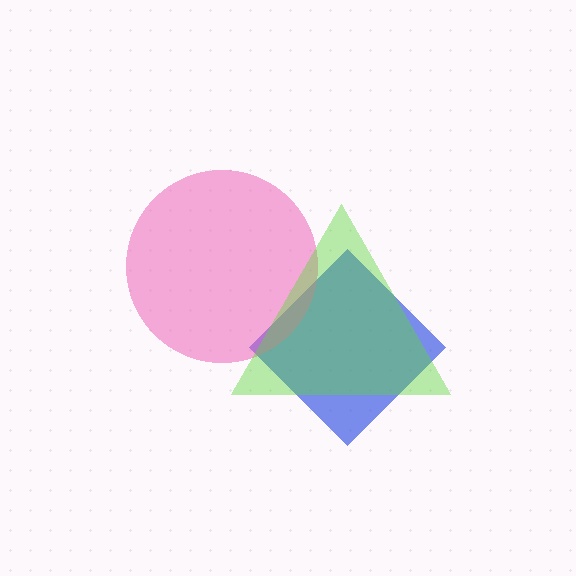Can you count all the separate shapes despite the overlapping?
Yes, there are 3 separate shapes.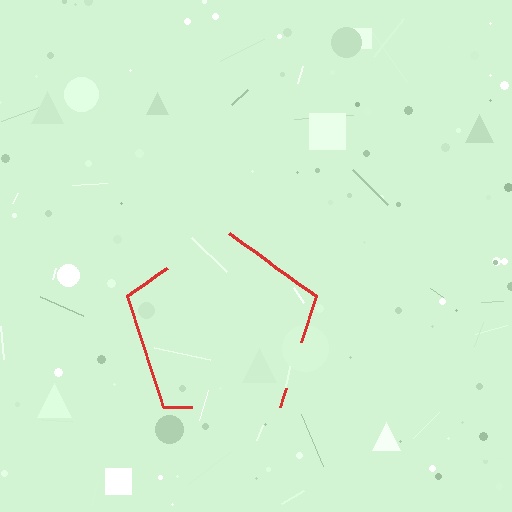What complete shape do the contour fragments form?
The contour fragments form a pentagon.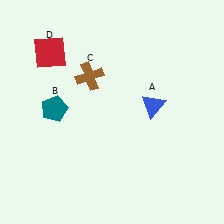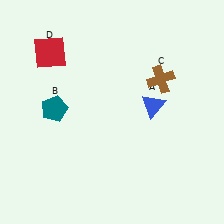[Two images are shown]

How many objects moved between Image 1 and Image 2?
1 object moved between the two images.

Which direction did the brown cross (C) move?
The brown cross (C) moved right.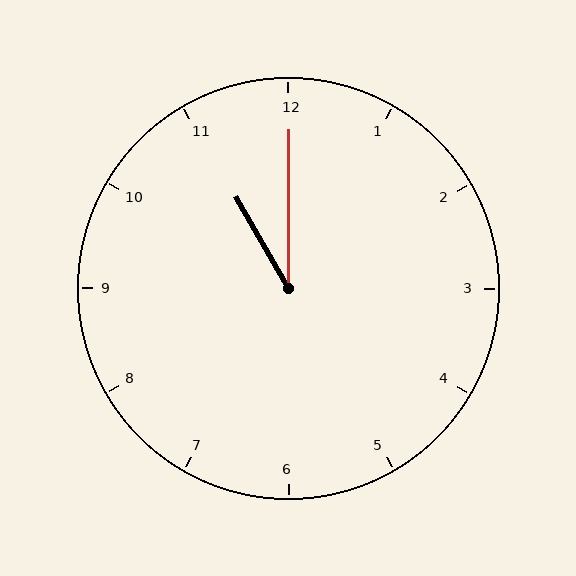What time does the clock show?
11:00.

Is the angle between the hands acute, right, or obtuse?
It is acute.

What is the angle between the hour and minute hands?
Approximately 30 degrees.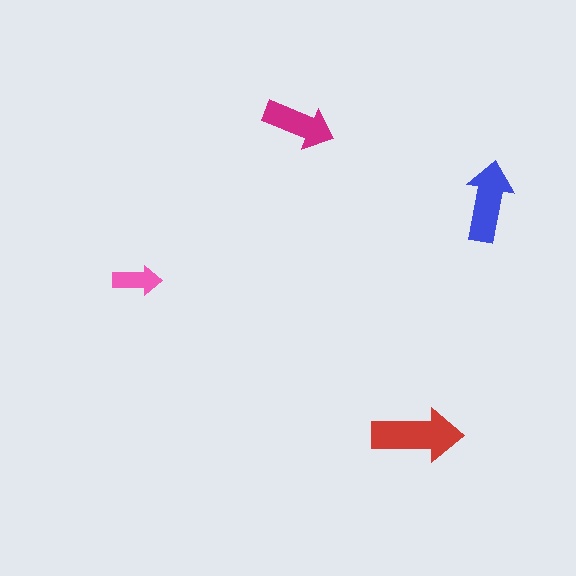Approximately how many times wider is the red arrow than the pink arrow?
About 2 times wider.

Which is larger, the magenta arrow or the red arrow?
The red one.